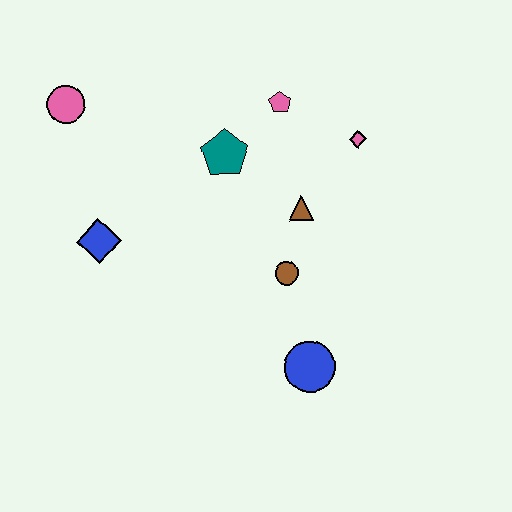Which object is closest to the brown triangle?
The brown circle is closest to the brown triangle.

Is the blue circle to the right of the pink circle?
Yes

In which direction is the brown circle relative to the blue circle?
The brown circle is above the blue circle.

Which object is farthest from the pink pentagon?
The blue circle is farthest from the pink pentagon.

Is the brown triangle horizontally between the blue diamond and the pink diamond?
Yes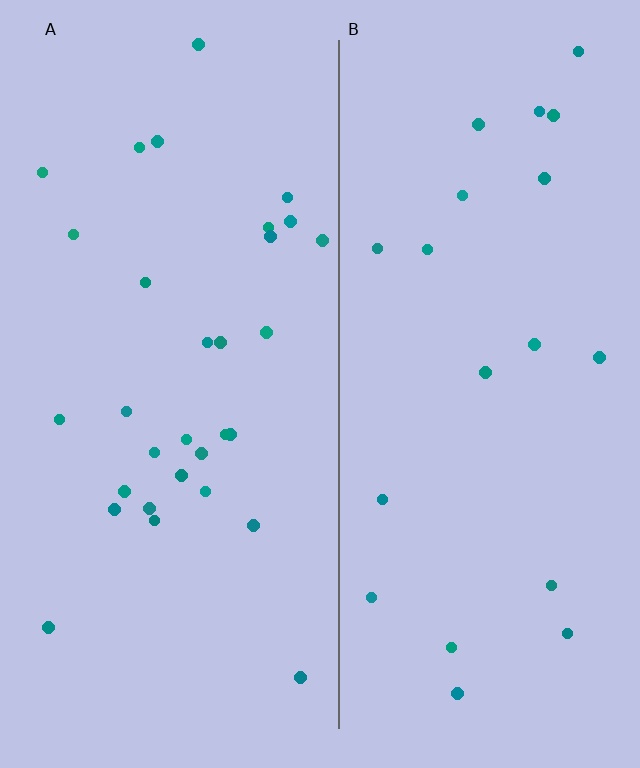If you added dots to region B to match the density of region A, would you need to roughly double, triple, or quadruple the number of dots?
Approximately double.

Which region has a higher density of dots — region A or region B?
A (the left).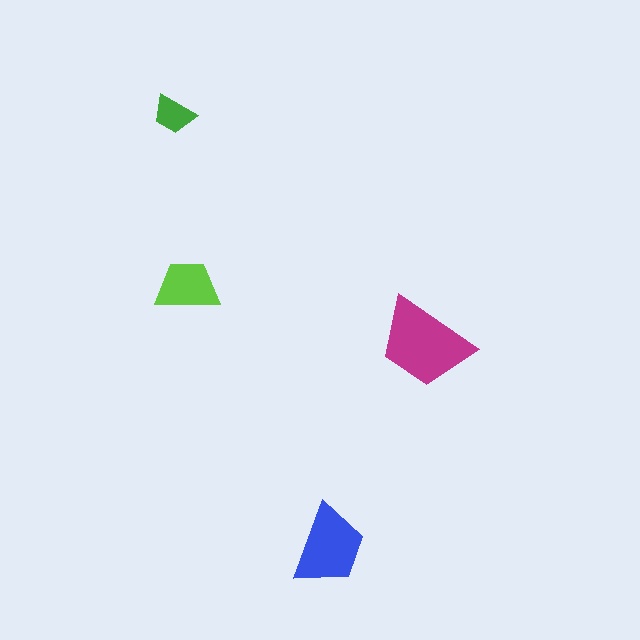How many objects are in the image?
There are 4 objects in the image.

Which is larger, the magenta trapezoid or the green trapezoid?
The magenta one.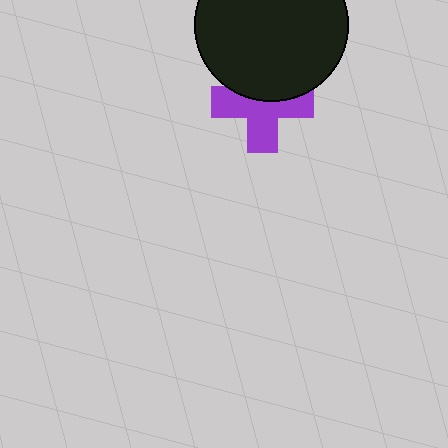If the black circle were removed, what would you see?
You would see the complete purple cross.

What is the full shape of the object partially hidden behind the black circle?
The partially hidden object is a purple cross.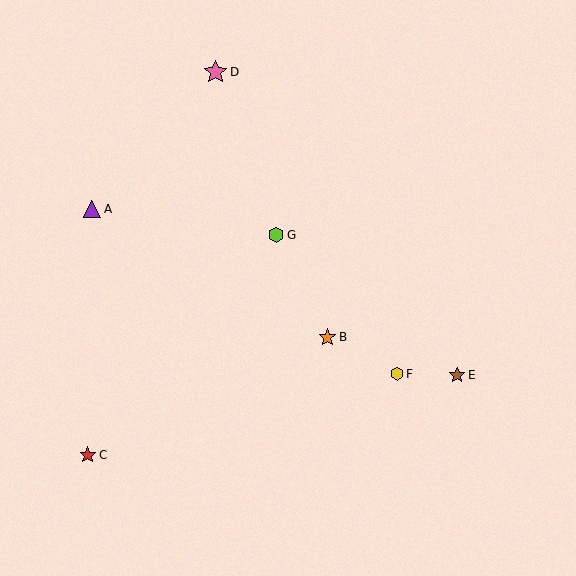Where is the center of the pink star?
The center of the pink star is at (216, 72).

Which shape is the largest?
The pink star (labeled D) is the largest.